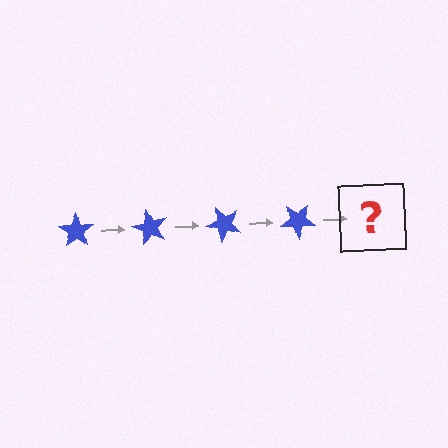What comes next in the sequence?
The next element should be a blue star rotated 240 degrees.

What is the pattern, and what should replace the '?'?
The pattern is that the star rotates 60 degrees each step. The '?' should be a blue star rotated 240 degrees.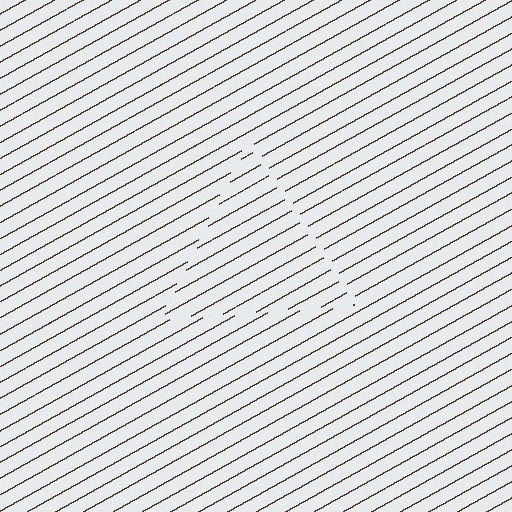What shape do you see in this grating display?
An illusory triangle. The interior of the shape contains the same grating, shifted by half a period — the contour is defined by the phase discontinuity where line-ends from the inner and outer gratings abut.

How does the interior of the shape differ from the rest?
The interior of the shape contains the same grating, shifted by half a period — the contour is defined by the phase discontinuity where line-ends from the inner and outer gratings abut.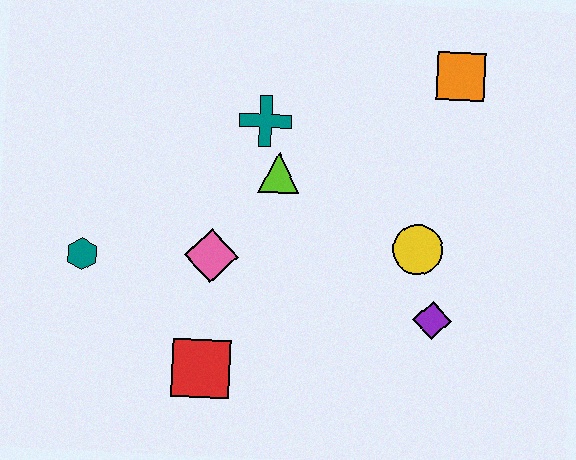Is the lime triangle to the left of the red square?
No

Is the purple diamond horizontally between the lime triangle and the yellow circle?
No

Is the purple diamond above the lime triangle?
No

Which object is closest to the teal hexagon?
The pink diamond is closest to the teal hexagon.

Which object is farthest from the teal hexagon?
The orange square is farthest from the teal hexagon.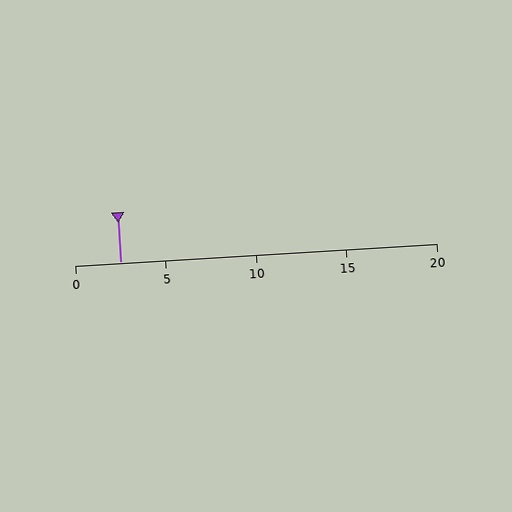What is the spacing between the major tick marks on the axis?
The major ticks are spaced 5 apart.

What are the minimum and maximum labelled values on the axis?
The axis runs from 0 to 20.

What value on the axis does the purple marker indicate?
The marker indicates approximately 2.5.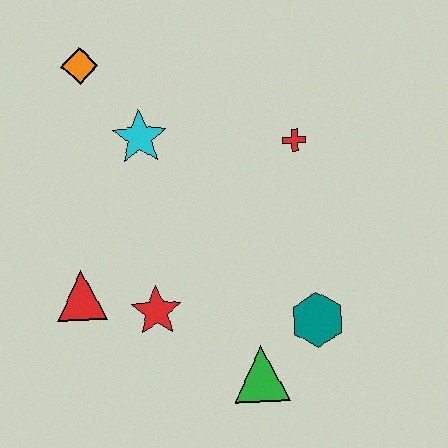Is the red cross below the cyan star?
Yes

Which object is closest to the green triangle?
The teal hexagon is closest to the green triangle.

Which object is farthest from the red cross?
The red triangle is farthest from the red cross.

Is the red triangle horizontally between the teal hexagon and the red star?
No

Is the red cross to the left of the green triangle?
No